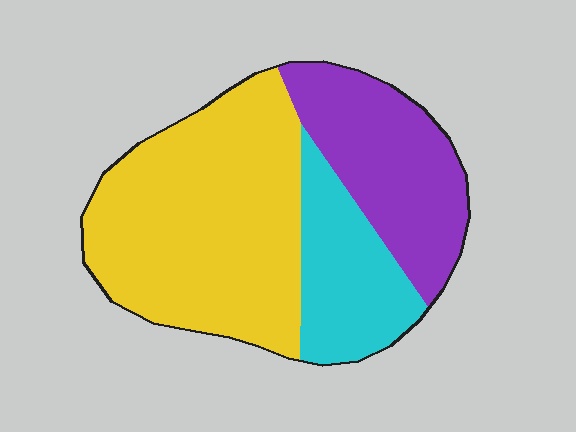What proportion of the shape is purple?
Purple covers about 25% of the shape.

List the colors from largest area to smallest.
From largest to smallest: yellow, purple, cyan.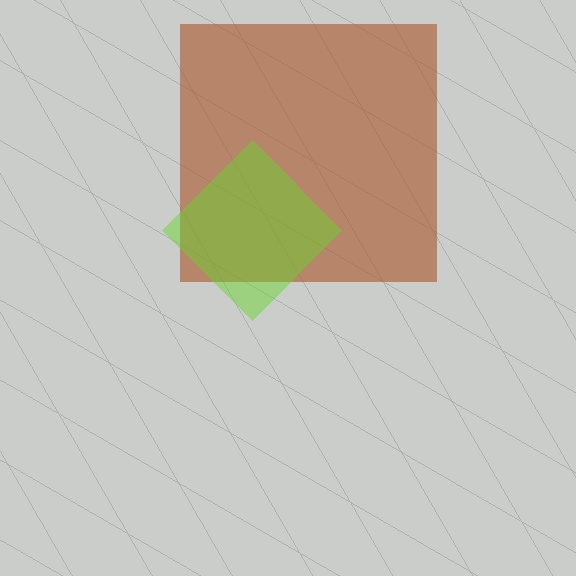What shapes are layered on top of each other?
The layered shapes are: a brown square, a lime diamond.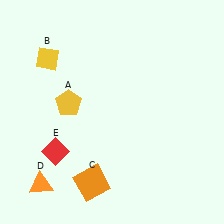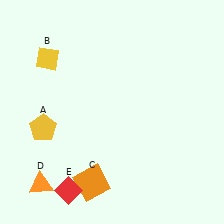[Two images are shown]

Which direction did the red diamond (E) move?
The red diamond (E) moved down.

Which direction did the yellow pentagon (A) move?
The yellow pentagon (A) moved left.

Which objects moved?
The objects that moved are: the yellow pentagon (A), the red diamond (E).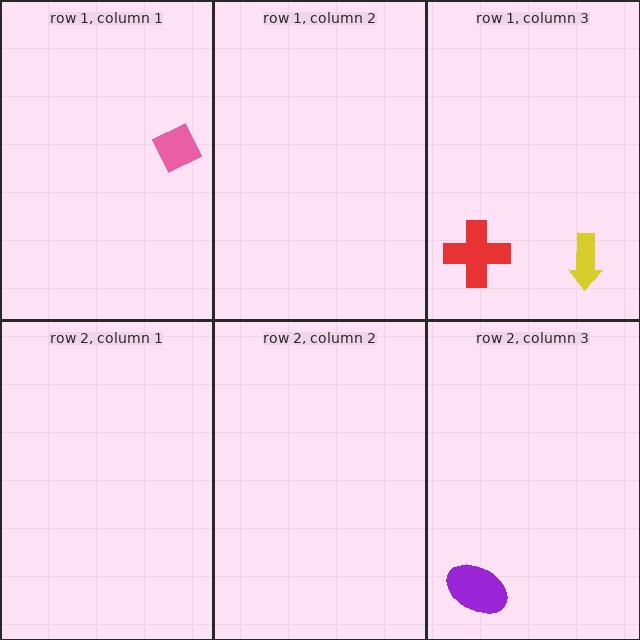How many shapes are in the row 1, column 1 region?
1.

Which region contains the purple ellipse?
The row 2, column 3 region.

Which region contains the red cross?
The row 1, column 3 region.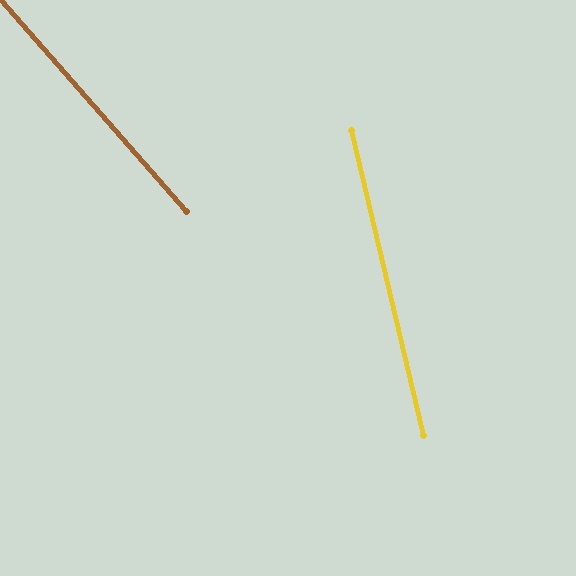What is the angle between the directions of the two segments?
Approximately 28 degrees.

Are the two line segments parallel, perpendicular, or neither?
Neither parallel nor perpendicular — they differ by about 28°.